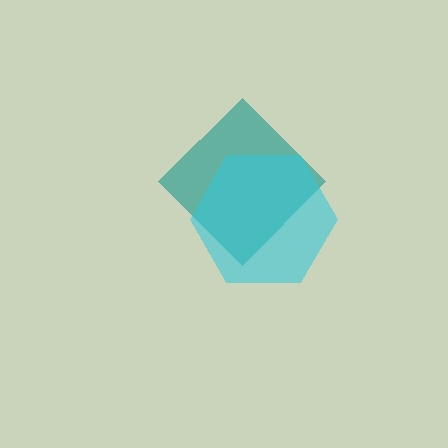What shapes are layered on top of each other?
The layered shapes are: a teal diamond, a cyan hexagon.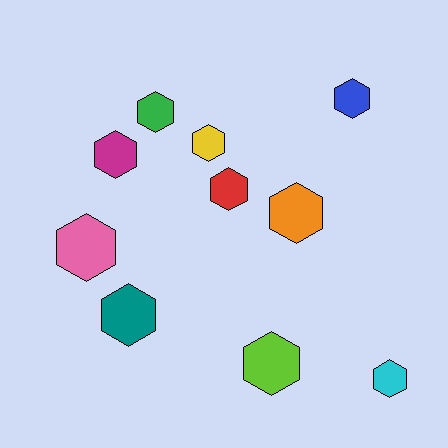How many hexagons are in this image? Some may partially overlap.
There are 10 hexagons.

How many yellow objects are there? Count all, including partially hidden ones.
There is 1 yellow object.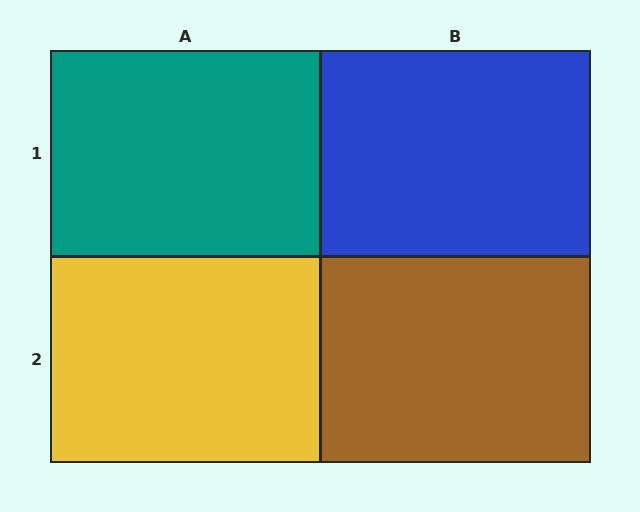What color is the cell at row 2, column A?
Yellow.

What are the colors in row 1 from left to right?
Teal, blue.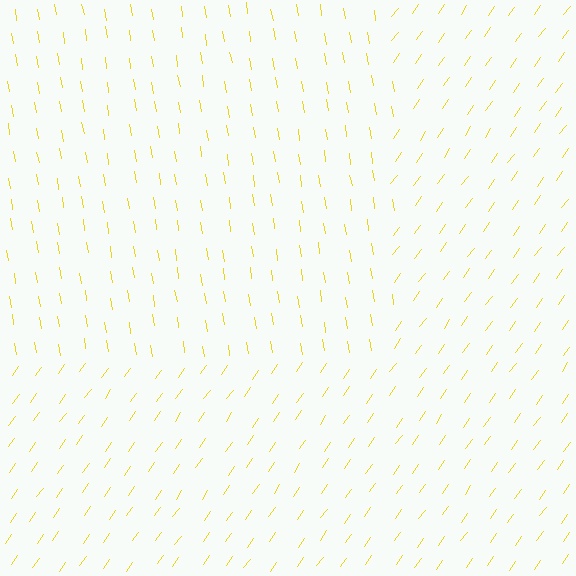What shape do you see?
I see a rectangle.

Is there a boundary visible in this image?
Yes, there is a texture boundary formed by a change in line orientation.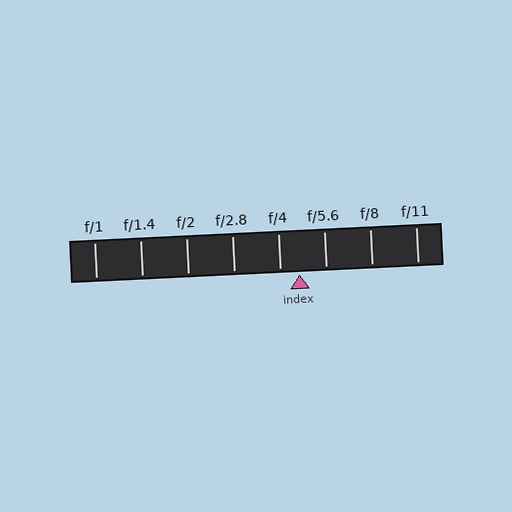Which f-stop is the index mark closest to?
The index mark is closest to f/4.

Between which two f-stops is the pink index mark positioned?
The index mark is between f/4 and f/5.6.